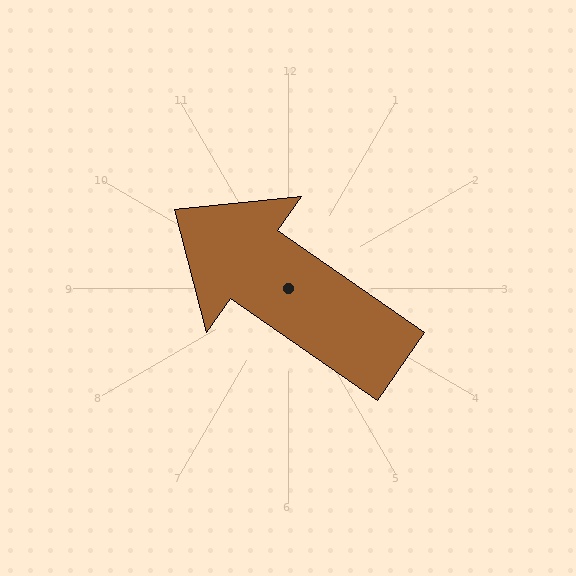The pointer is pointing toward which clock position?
Roughly 10 o'clock.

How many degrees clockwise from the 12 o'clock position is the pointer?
Approximately 305 degrees.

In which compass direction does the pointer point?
Northwest.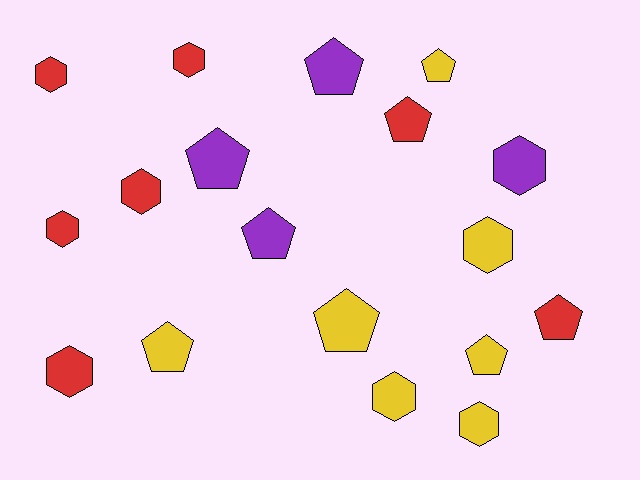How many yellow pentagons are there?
There are 4 yellow pentagons.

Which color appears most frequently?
Red, with 7 objects.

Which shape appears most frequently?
Pentagon, with 9 objects.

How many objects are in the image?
There are 18 objects.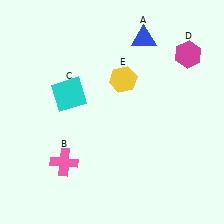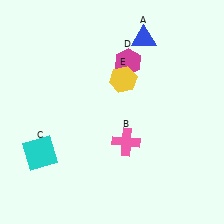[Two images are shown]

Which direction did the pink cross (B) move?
The pink cross (B) moved right.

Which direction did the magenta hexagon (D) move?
The magenta hexagon (D) moved left.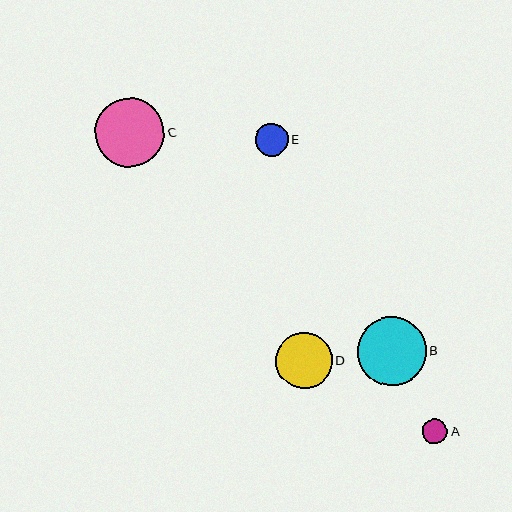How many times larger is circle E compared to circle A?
Circle E is approximately 1.3 times the size of circle A.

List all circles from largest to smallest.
From largest to smallest: C, B, D, E, A.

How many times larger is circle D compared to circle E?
Circle D is approximately 1.7 times the size of circle E.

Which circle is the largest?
Circle C is the largest with a size of approximately 69 pixels.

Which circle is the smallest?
Circle A is the smallest with a size of approximately 26 pixels.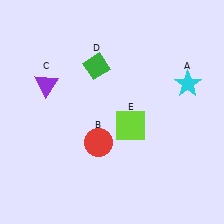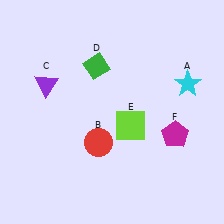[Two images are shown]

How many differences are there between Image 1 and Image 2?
There is 1 difference between the two images.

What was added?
A magenta pentagon (F) was added in Image 2.